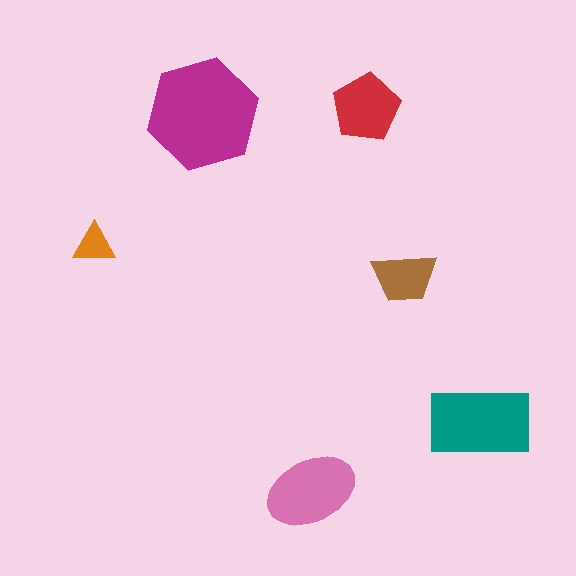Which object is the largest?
The magenta hexagon.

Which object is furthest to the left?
The orange triangle is leftmost.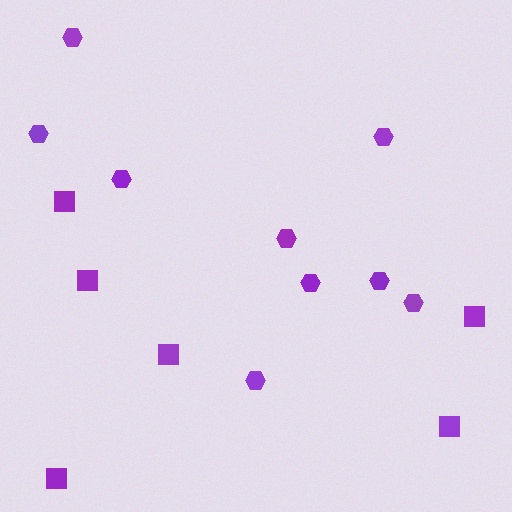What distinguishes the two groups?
There are 2 groups: one group of hexagons (9) and one group of squares (6).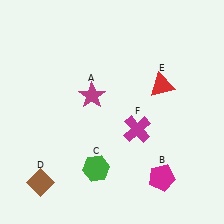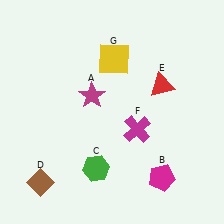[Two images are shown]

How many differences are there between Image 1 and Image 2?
There is 1 difference between the two images.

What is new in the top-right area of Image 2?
A yellow square (G) was added in the top-right area of Image 2.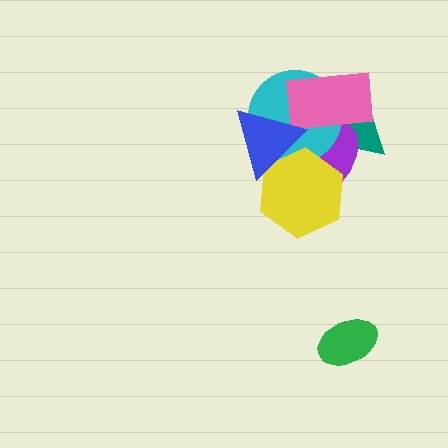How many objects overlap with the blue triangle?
4 objects overlap with the blue triangle.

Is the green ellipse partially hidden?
No, no other shape covers it.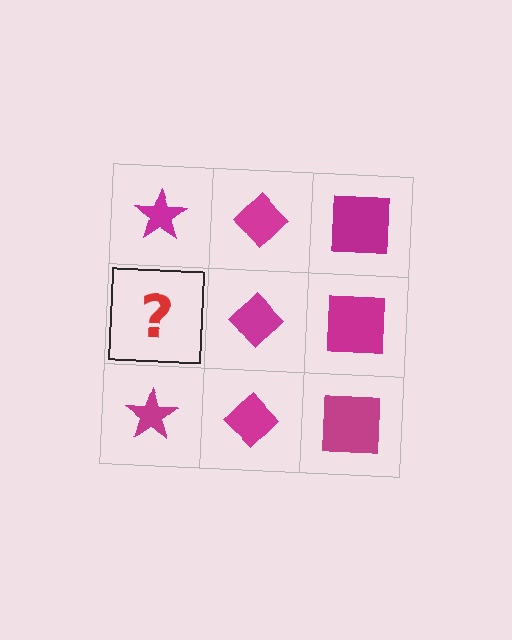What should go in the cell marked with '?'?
The missing cell should contain a magenta star.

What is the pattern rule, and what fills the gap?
The rule is that each column has a consistent shape. The gap should be filled with a magenta star.